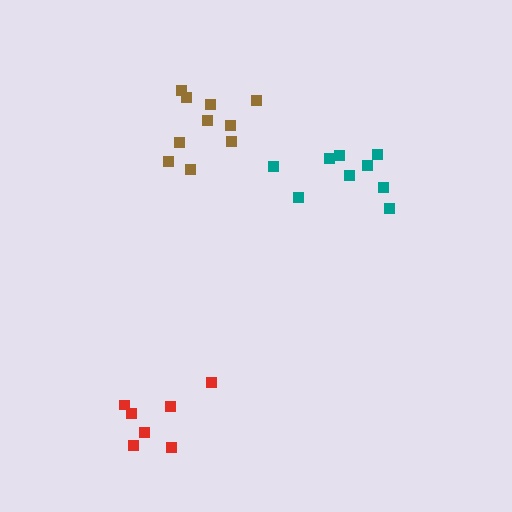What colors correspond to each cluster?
The clusters are colored: brown, red, teal.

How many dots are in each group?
Group 1: 10 dots, Group 2: 7 dots, Group 3: 9 dots (26 total).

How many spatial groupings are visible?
There are 3 spatial groupings.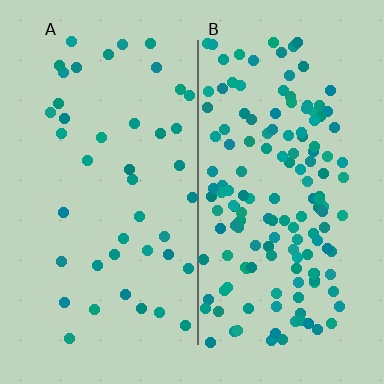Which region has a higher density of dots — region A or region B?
B (the right).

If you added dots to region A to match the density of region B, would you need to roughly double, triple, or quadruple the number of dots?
Approximately quadruple.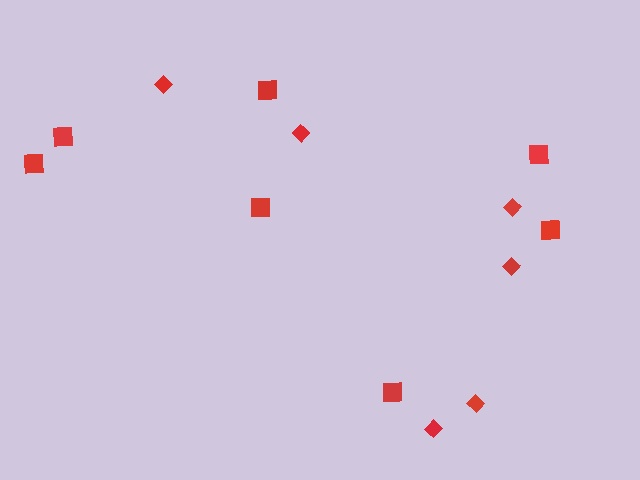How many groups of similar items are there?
There are 2 groups: one group of diamonds (6) and one group of squares (7).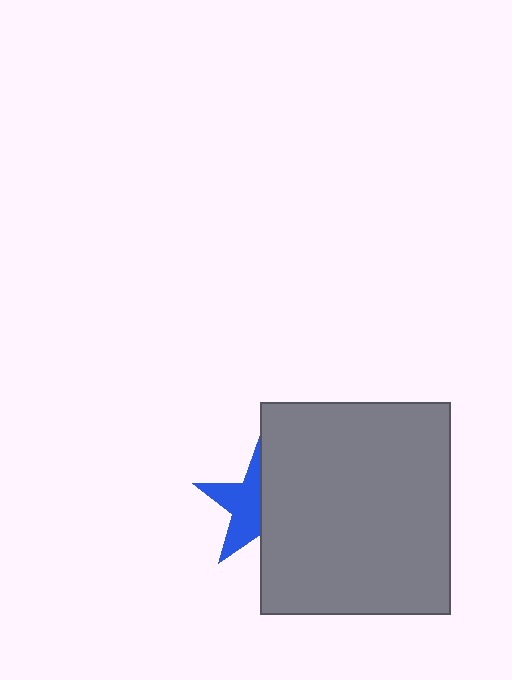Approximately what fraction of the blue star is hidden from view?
Roughly 51% of the blue star is hidden behind the gray rectangle.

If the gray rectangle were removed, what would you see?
You would see the complete blue star.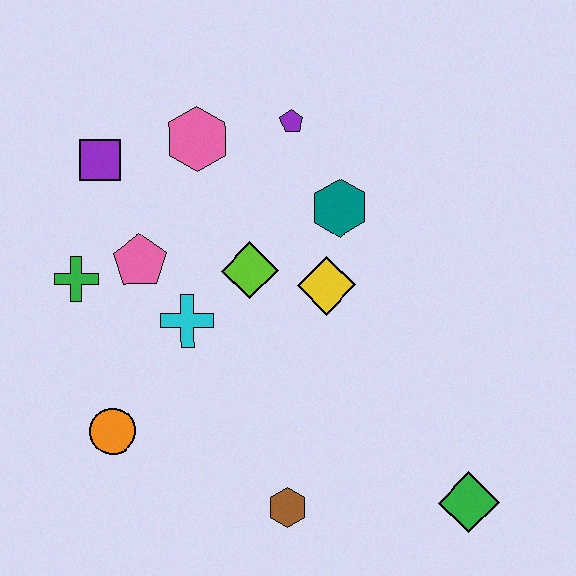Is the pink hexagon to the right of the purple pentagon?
No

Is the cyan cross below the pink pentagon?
Yes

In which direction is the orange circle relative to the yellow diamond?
The orange circle is to the left of the yellow diamond.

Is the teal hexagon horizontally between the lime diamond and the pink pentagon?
No